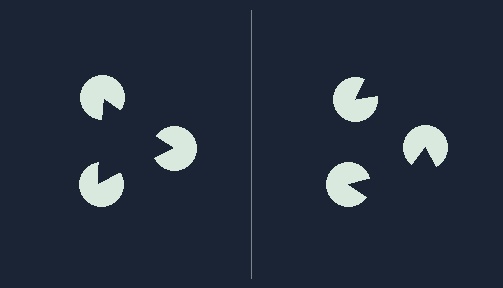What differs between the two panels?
The pac-man discs are positioned identically on both sides; only the wedge orientations differ. On the left they align to a triangle; on the right they are misaligned.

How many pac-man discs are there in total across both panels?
6 — 3 on each side.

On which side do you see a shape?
An illusory triangle appears on the left side. On the right side the wedge cuts are rotated, so no coherent shape forms.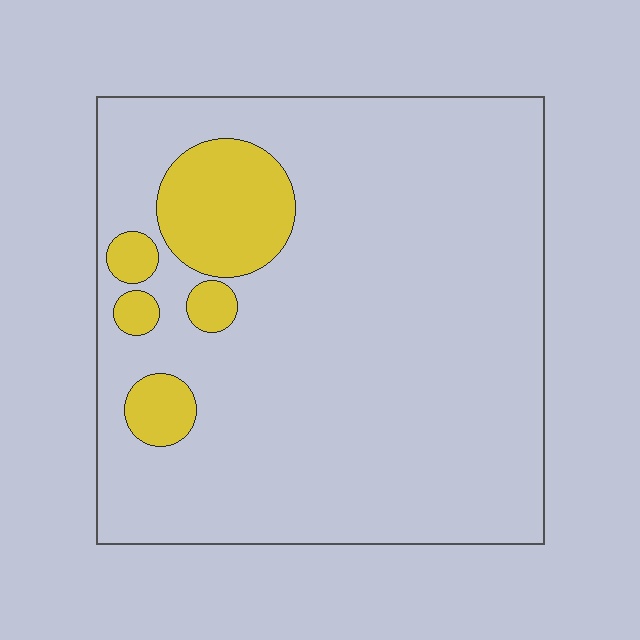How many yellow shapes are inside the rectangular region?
5.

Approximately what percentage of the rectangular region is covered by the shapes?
Approximately 15%.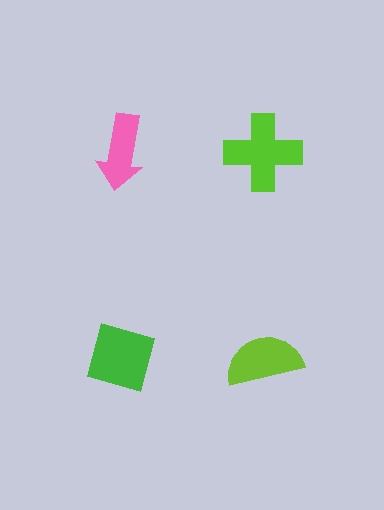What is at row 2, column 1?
A green diamond.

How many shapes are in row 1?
2 shapes.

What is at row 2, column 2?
A lime semicircle.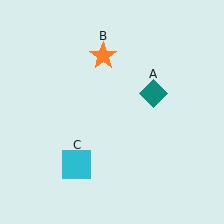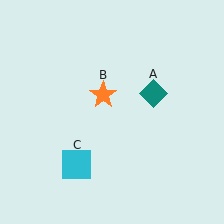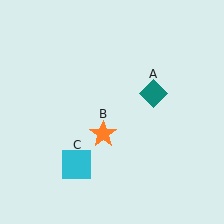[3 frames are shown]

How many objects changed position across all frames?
1 object changed position: orange star (object B).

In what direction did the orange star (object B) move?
The orange star (object B) moved down.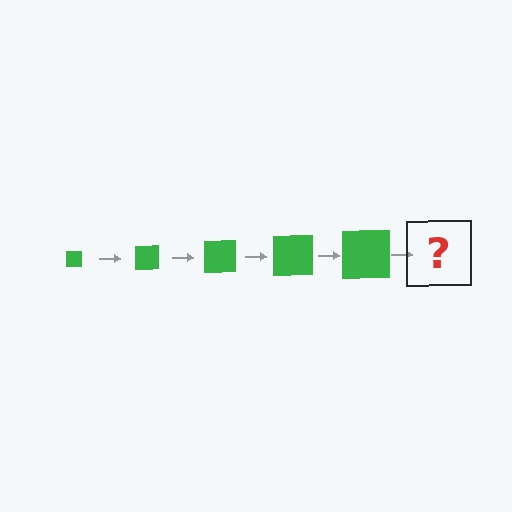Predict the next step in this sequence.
The next step is a green square, larger than the previous one.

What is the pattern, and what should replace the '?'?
The pattern is that the square gets progressively larger each step. The '?' should be a green square, larger than the previous one.